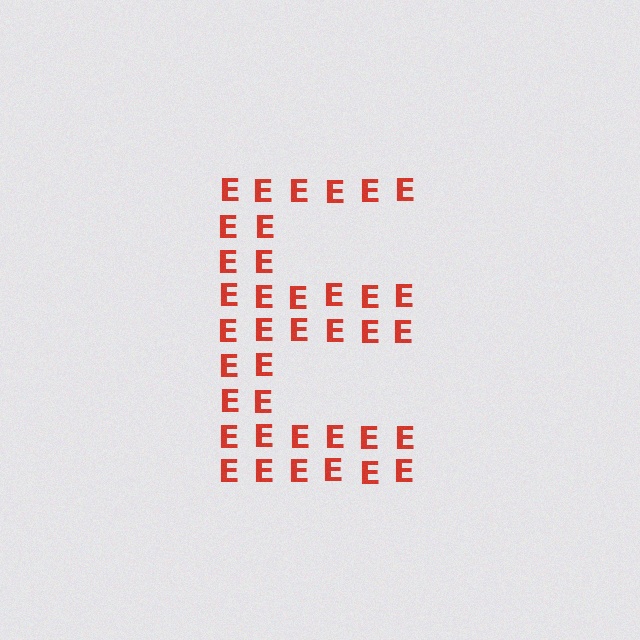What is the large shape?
The large shape is the letter E.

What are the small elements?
The small elements are letter E's.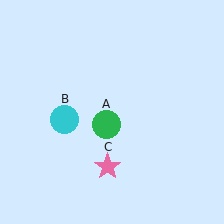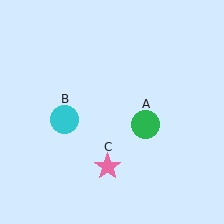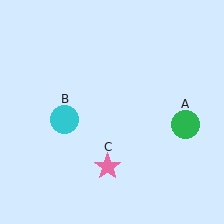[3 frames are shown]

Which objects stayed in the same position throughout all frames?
Cyan circle (object B) and pink star (object C) remained stationary.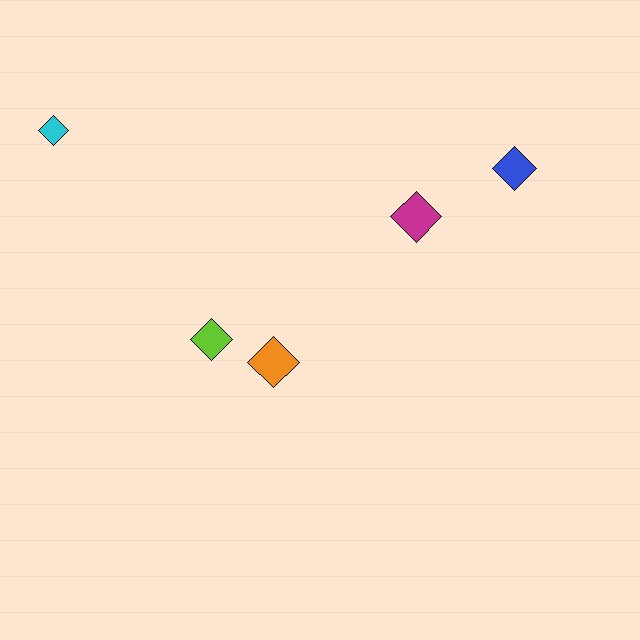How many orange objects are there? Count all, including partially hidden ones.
There is 1 orange object.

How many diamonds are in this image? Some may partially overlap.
There are 5 diamonds.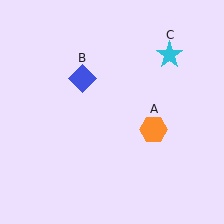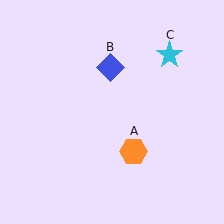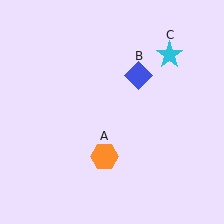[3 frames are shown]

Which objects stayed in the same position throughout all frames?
Cyan star (object C) remained stationary.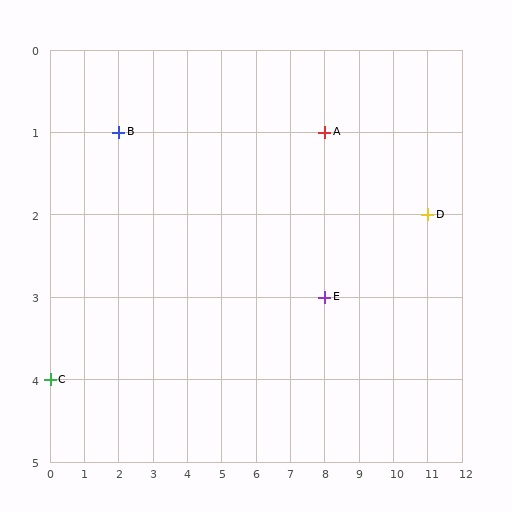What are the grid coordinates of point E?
Point E is at grid coordinates (8, 3).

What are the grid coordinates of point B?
Point B is at grid coordinates (2, 1).